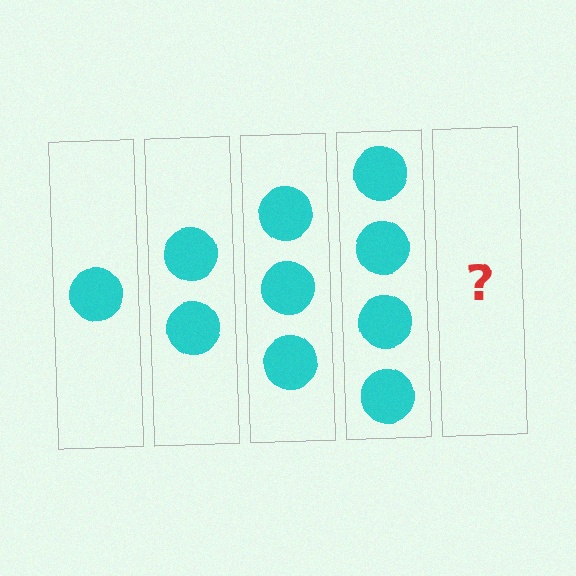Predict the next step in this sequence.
The next step is 5 circles.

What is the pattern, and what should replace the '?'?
The pattern is that each step adds one more circle. The '?' should be 5 circles.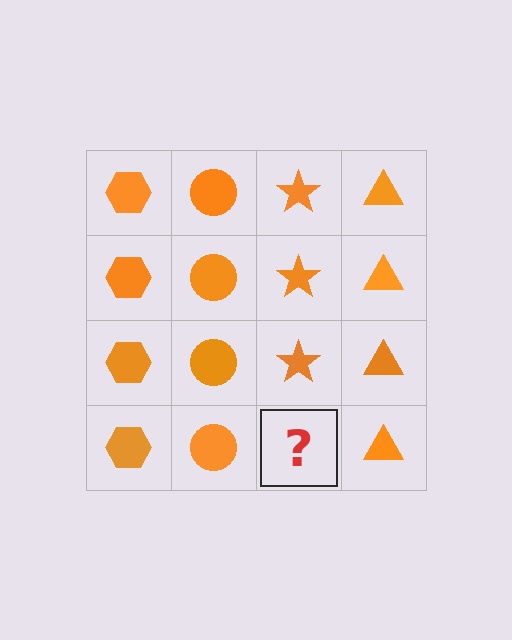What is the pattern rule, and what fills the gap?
The rule is that each column has a consistent shape. The gap should be filled with an orange star.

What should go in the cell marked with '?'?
The missing cell should contain an orange star.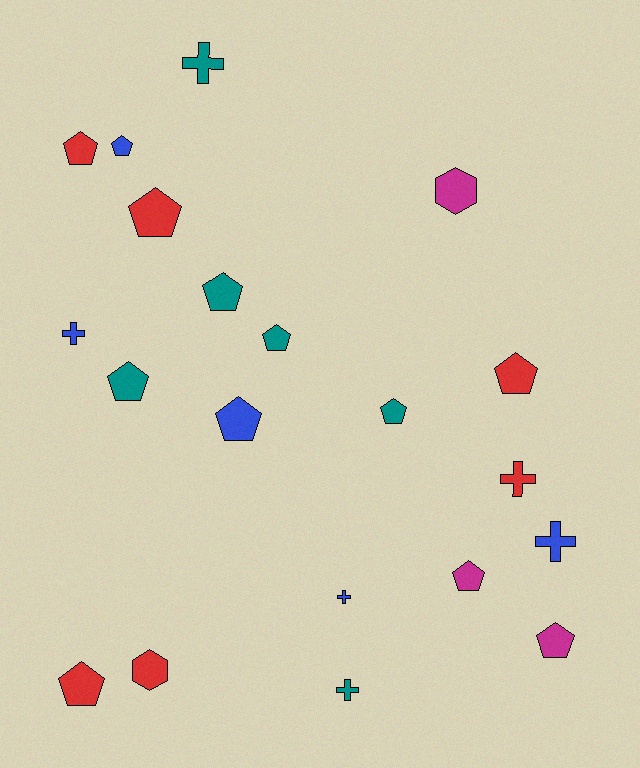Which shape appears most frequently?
Pentagon, with 12 objects.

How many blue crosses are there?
There are 3 blue crosses.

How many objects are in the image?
There are 20 objects.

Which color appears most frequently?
Teal, with 6 objects.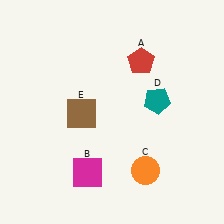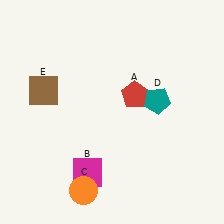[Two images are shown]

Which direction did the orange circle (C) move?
The orange circle (C) moved left.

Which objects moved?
The objects that moved are: the red pentagon (A), the orange circle (C), the brown square (E).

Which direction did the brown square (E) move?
The brown square (E) moved left.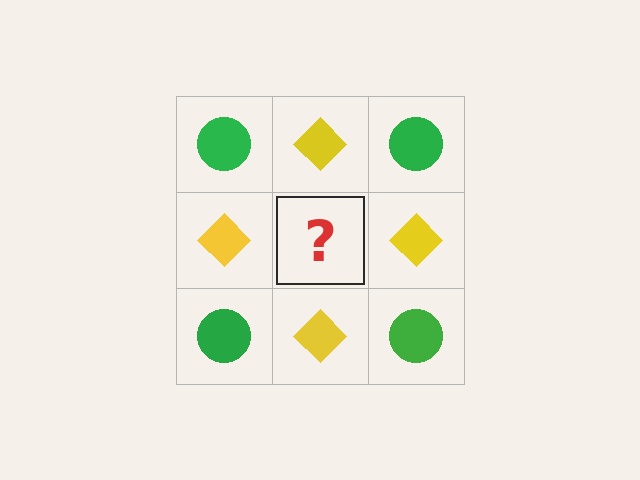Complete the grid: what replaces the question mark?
The question mark should be replaced with a green circle.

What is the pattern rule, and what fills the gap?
The rule is that it alternates green circle and yellow diamond in a checkerboard pattern. The gap should be filled with a green circle.